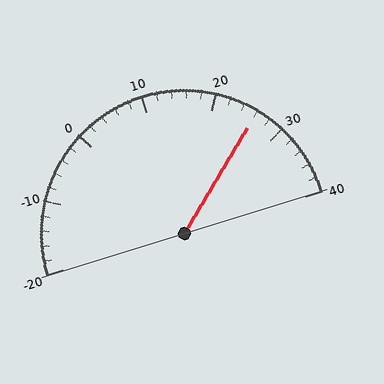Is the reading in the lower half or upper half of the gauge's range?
The reading is in the upper half of the range (-20 to 40).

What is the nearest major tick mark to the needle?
The nearest major tick mark is 30.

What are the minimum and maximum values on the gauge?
The gauge ranges from -20 to 40.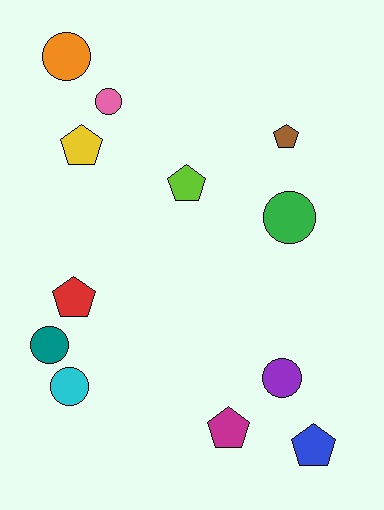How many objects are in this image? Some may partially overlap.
There are 12 objects.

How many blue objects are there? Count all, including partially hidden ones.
There is 1 blue object.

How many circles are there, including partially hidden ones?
There are 6 circles.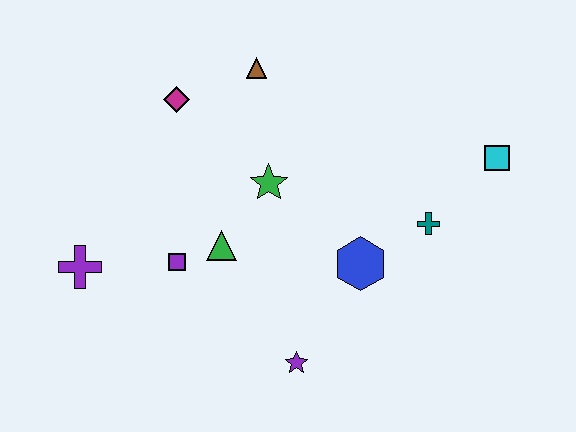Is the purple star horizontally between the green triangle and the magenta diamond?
No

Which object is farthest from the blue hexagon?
The purple cross is farthest from the blue hexagon.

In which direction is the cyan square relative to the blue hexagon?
The cyan square is to the right of the blue hexagon.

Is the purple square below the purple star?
No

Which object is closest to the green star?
The green triangle is closest to the green star.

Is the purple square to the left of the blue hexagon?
Yes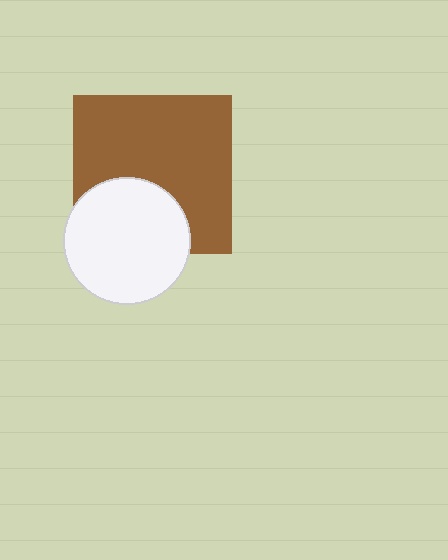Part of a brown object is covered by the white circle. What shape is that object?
It is a square.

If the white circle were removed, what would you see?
You would see the complete brown square.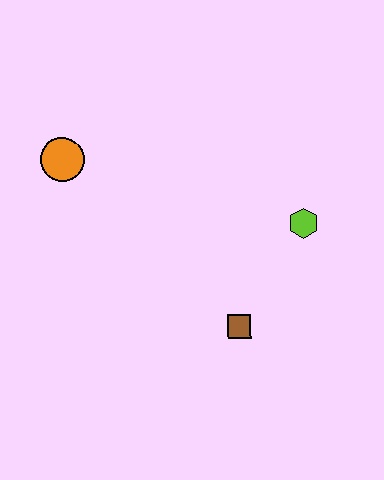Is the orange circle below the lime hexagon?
No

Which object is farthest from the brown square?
The orange circle is farthest from the brown square.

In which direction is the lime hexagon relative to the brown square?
The lime hexagon is above the brown square.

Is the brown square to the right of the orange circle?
Yes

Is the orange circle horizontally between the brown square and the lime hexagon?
No